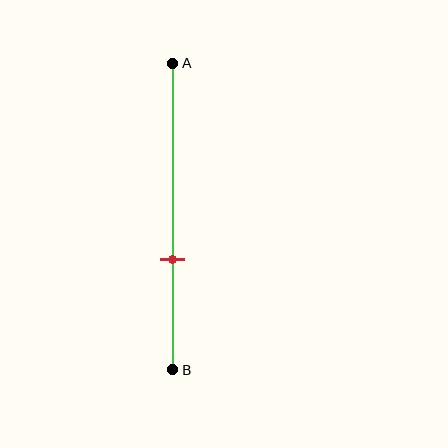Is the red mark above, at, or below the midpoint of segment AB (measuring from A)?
The red mark is below the midpoint of segment AB.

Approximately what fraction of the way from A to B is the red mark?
The red mark is approximately 65% of the way from A to B.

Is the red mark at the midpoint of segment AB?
No, the mark is at about 65% from A, not at the 50% midpoint.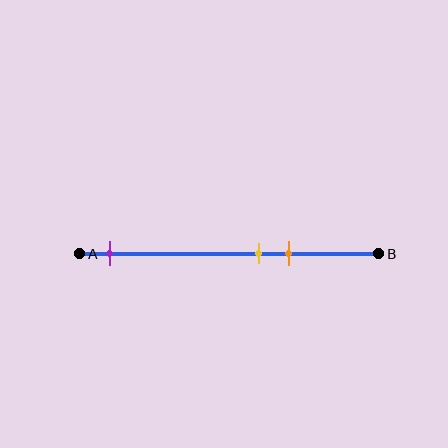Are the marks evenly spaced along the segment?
No, the marks are not evenly spaced.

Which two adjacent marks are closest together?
The yellow and orange marks are the closest adjacent pair.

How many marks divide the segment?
There are 3 marks dividing the segment.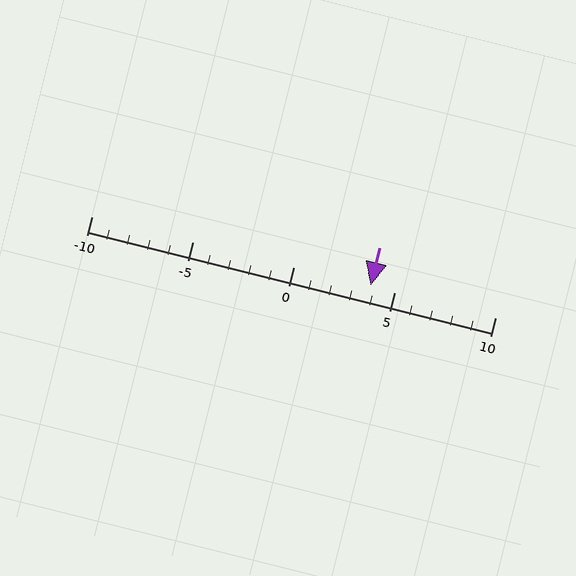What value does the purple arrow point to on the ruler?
The purple arrow points to approximately 4.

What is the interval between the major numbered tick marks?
The major tick marks are spaced 5 units apart.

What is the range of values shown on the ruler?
The ruler shows values from -10 to 10.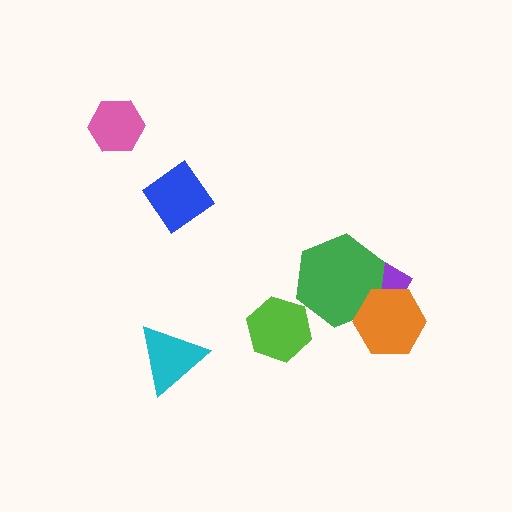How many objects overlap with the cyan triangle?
0 objects overlap with the cyan triangle.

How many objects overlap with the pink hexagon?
0 objects overlap with the pink hexagon.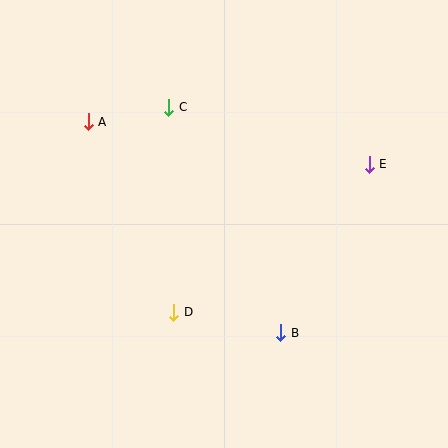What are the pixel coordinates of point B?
Point B is at (281, 333).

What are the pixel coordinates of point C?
Point C is at (169, 107).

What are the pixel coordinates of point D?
Point D is at (174, 312).